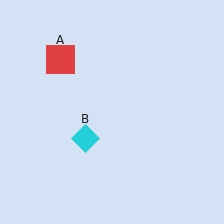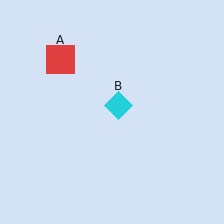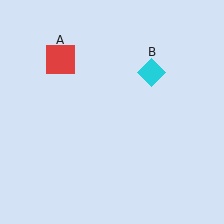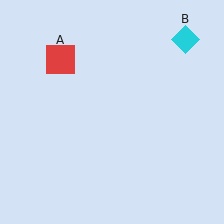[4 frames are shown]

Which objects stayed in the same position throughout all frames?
Red square (object A) remained stationary.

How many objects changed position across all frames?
1 object changed position: cyan diamond (object B).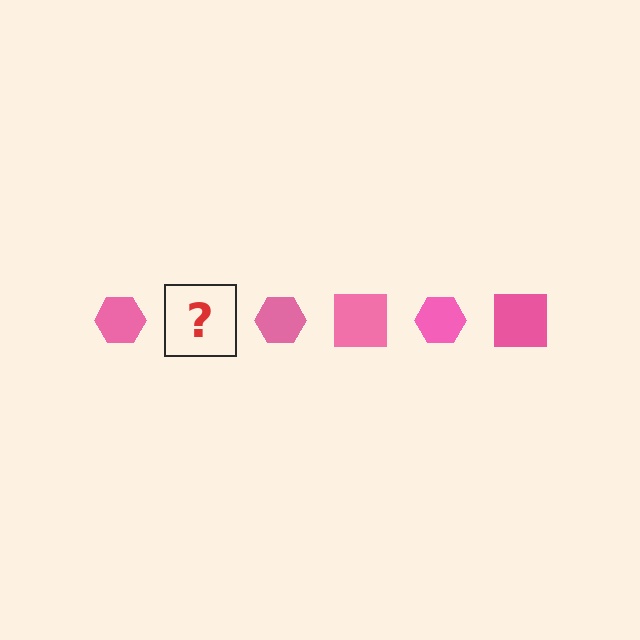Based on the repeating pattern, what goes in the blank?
The blank should be a pink square.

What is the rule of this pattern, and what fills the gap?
The rule is that the pattern cycles through hexagon, square shapes in pink. The gap should be filled with a pink square.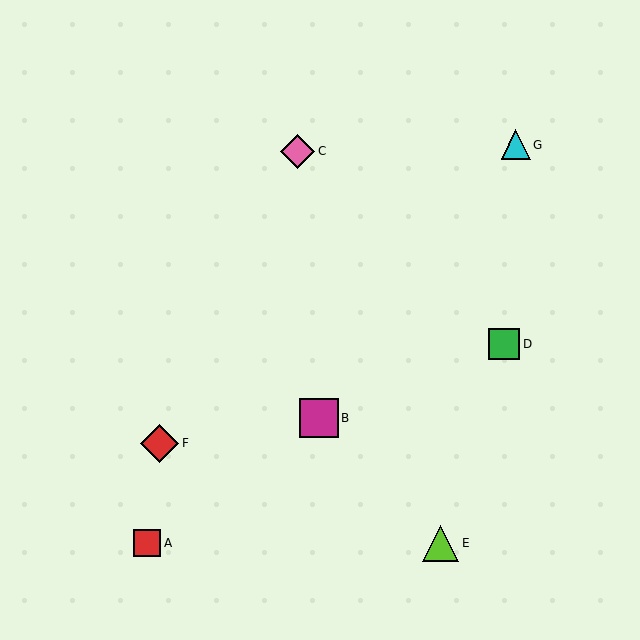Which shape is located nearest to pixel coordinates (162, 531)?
The red square (labeled A) at (147, 543) is nearest to that location.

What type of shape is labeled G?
Shape G is a cyan triangle.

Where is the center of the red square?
The center of the red square is at (147, 543).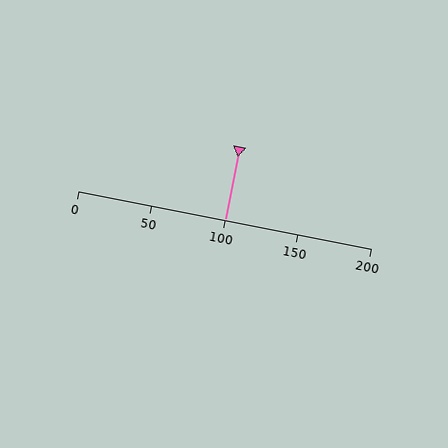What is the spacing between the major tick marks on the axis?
The major ticks are spaced 50 apart.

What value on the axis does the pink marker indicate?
The marker indicates approximately 100.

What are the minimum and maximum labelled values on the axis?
The axis runs from 0 to 200.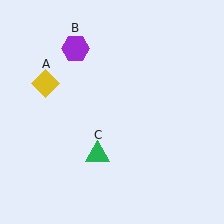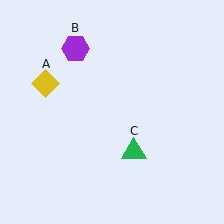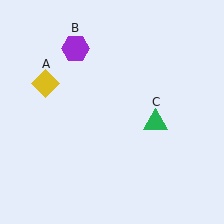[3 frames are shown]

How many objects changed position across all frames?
1 object changed position: green triangle (object C).